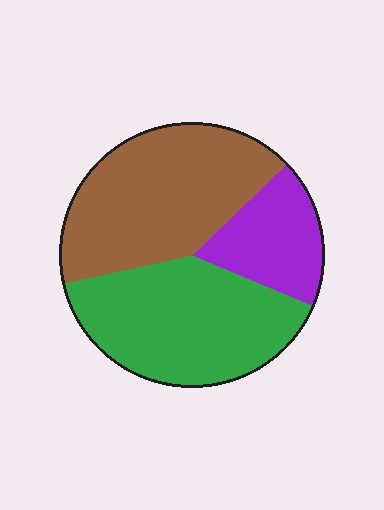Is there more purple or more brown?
Brown.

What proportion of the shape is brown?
Brown covers 42% of the shape.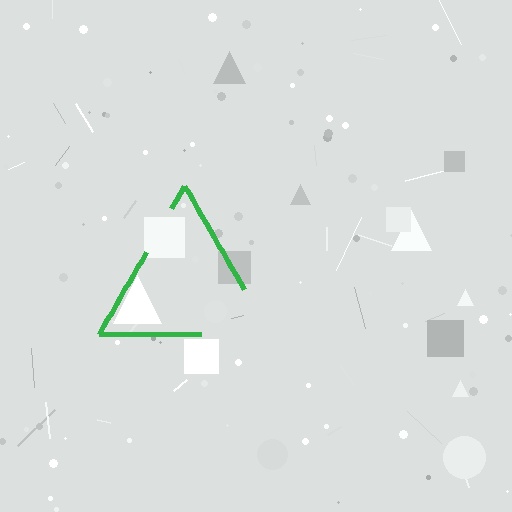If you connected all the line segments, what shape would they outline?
They would outline a triangle.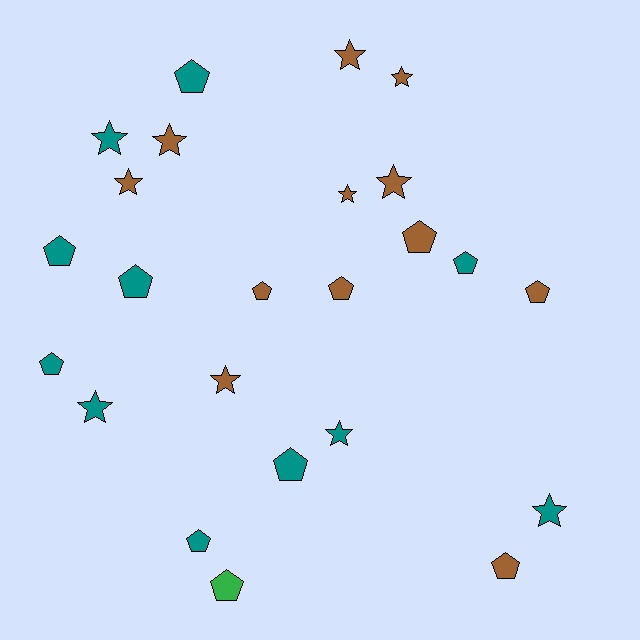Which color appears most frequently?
Brown, with 12 objects.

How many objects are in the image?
There are 24 objects.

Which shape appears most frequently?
Pentagon, with 13 objects.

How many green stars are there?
There are no green stars.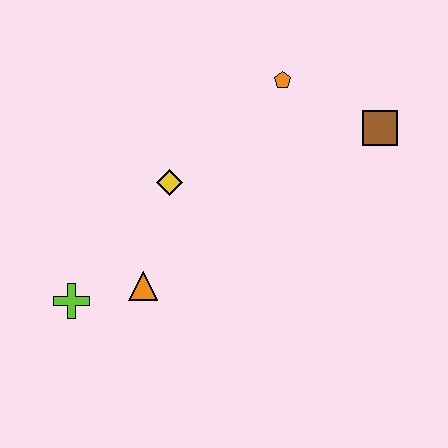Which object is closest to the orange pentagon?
The brown square is closest to the orange pentagon.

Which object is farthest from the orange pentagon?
The lime cross is farthest from the orange pentagon.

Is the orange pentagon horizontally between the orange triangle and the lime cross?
No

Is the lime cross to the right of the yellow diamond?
No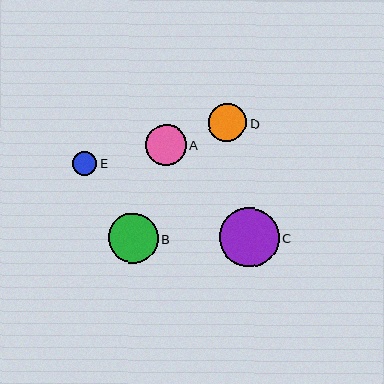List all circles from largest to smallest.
From largest to smallest: C, B, A, D, E.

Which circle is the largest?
Circle C is the largest with a size of approximately 59 pixels.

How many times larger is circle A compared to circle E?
Circle A is approximately 1.7 times the size of circle E.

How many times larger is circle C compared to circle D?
Circle C is approximately 1.5 times the size of circle D.